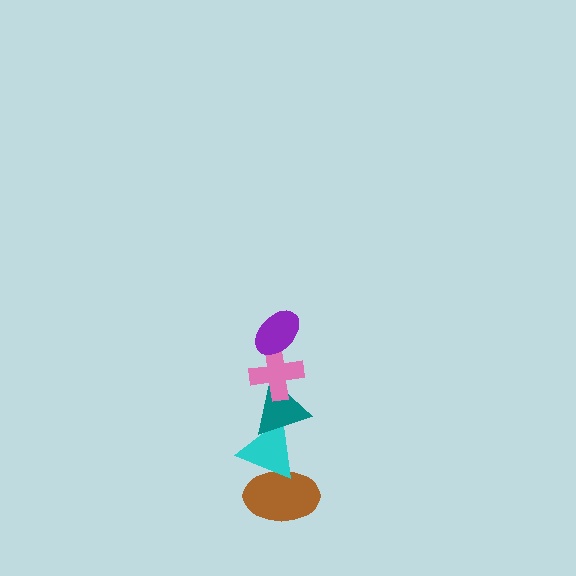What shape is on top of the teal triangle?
The pink cross is on top of the teal triangle.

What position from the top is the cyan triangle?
The cyan triangle is 4th from the top.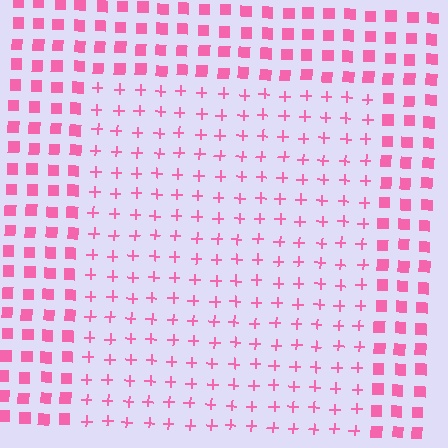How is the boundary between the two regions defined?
The boundary is defined by a change in element shape: plus signs inside vs. squares outside. All elements share the same color and spacing.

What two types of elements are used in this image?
The image uses plus signs inside the rectangle region and squares outside it.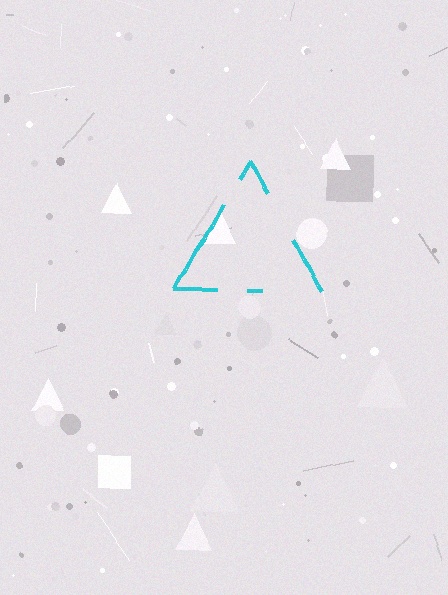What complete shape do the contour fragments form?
The contour fragments form a triangle.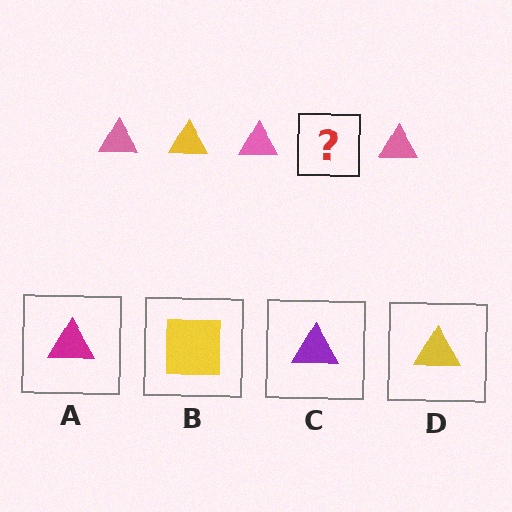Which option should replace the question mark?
Option D.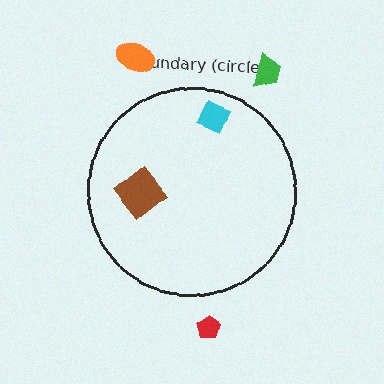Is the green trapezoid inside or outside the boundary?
Outside.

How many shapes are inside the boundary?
2 inside, 3 outside.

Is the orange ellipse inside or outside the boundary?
Outside.